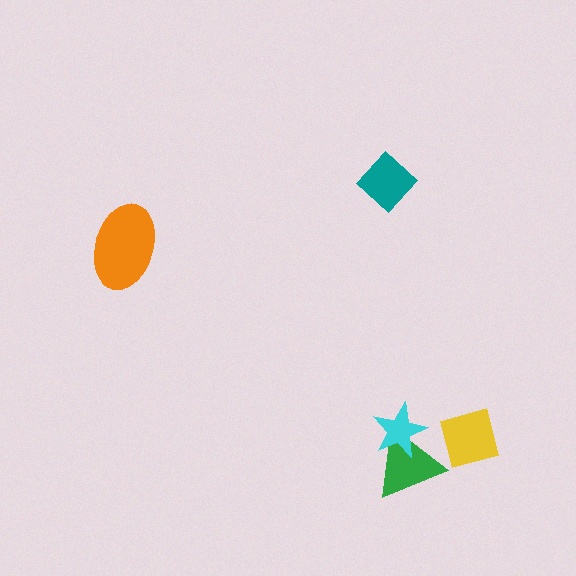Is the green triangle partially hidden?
Yes, it is partially covered by another shape.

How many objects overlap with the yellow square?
1 object overlaps with the yellow square.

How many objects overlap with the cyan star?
1 object overlaps with the cyan star.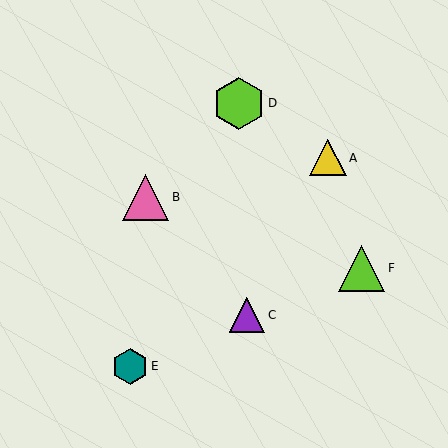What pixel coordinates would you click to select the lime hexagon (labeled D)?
Click at (239, 103) to select the lime hexagon D.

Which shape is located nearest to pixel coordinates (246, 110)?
The lime hexagon (labeled D) at (239, 103) is nearest to that location.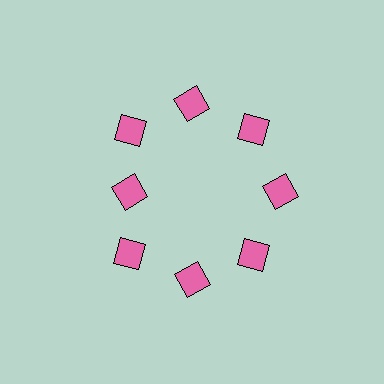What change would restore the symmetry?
The symmetry would be restored by moving it outward, back onto the ring so that all 8 diamonds sit at equal angles and equal distance from the center.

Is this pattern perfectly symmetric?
No. The 8 pink diamonds are arranged in a ring, but one element near the 9 o'clock position is pulled inward toward the center, breaking the 8-fold rotational symmetry.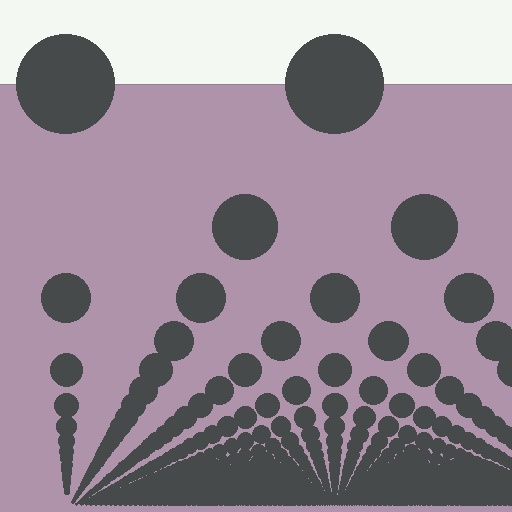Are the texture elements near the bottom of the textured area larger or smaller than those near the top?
Smaller. The gradient is inverted — elements near the bottom are smaller and denser.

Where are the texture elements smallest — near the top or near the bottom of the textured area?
Near the bottom.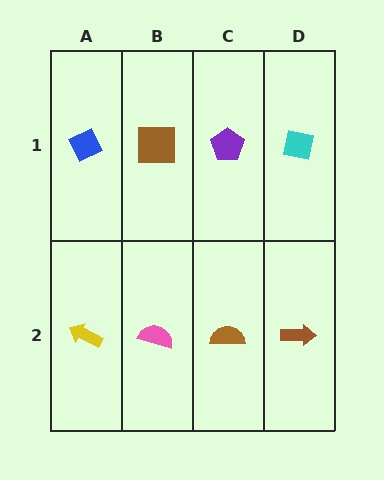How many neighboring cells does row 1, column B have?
3.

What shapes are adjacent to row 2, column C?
A purple pentagon (row 1, column C), a pink semicircle (row 2, column B), a brown arrow (row 2, column D).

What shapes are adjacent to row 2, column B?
A brown square (row 1, column B), a yellow arrow (row 2, column A), a brown semicircle (row 2, column C).